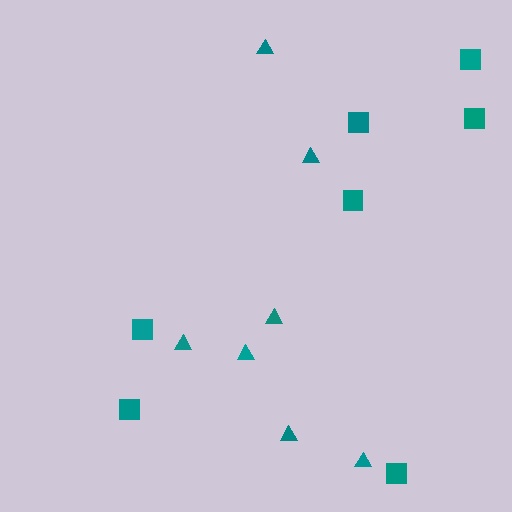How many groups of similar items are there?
There are 2 groups: one group of squares (7) and one group of triangles (7).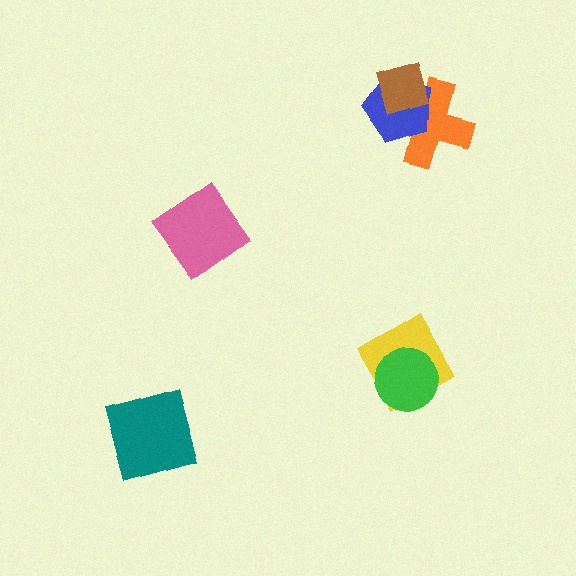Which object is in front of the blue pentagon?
The brown diamond is in front of the blue pentagon.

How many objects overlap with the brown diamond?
2 objects overlap with the brown diamond.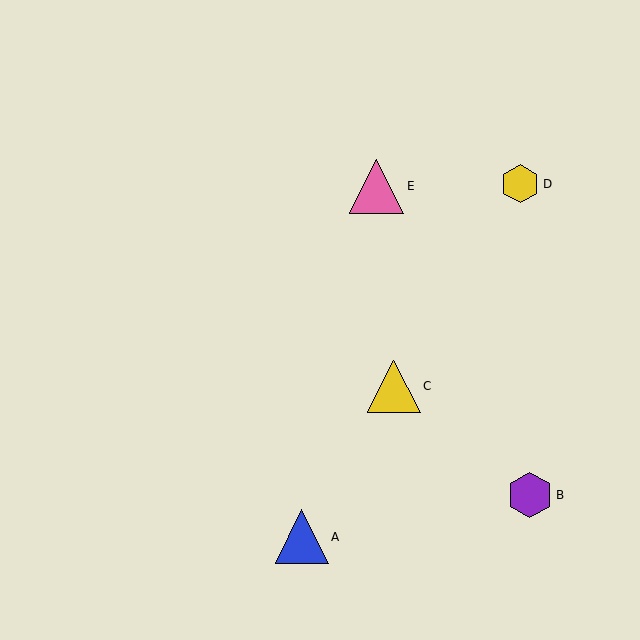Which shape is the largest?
The pink triangle (labeled E) is the largest.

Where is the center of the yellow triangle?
The center of the yellow triangle is at (394, 386).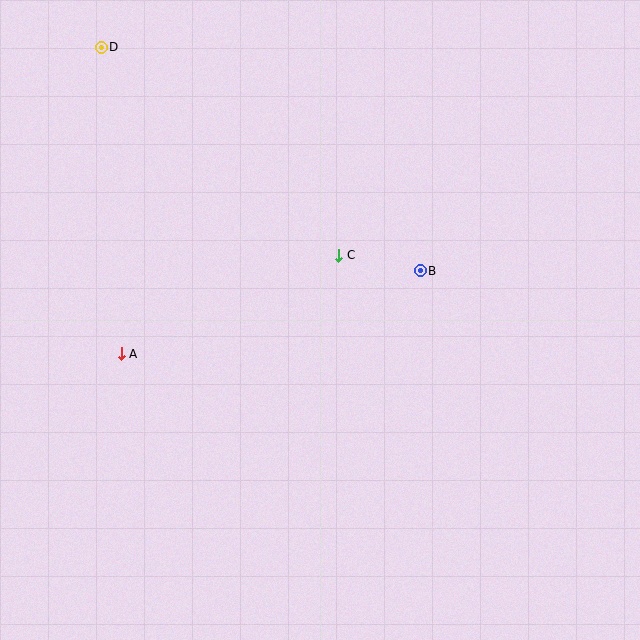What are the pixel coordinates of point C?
Point C is at (339, 255).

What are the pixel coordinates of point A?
Point A is at (121, 354).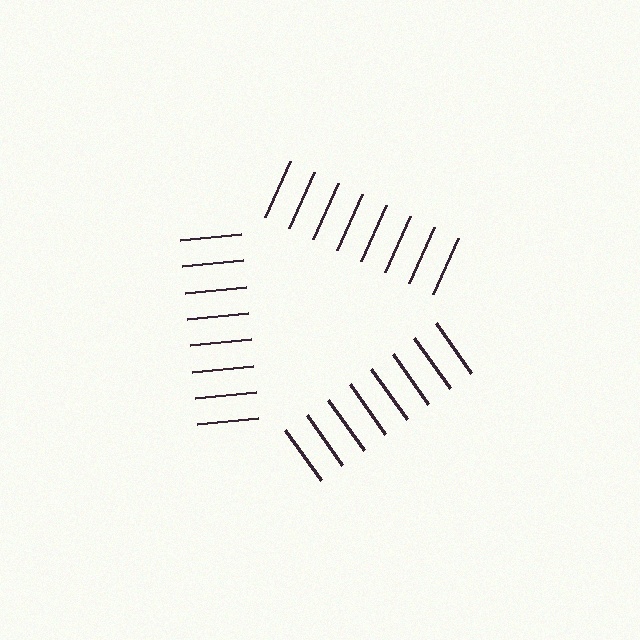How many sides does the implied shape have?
3 sides — the line-ends trace a triangle.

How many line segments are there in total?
24 — 8 along each of the 3 edges.